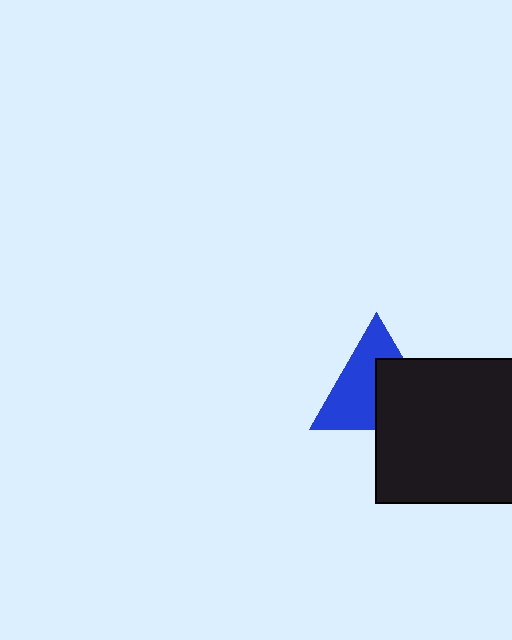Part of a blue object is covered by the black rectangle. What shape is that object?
It is a triangle.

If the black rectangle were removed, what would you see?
You would see the complete blue triangle.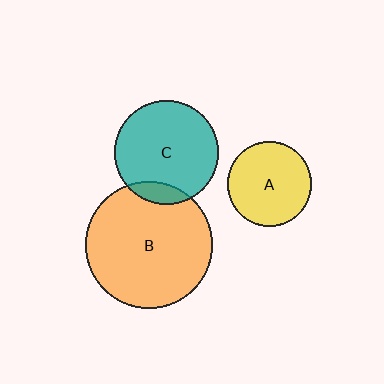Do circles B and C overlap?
Yes.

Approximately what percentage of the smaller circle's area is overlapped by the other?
Approximately 10%.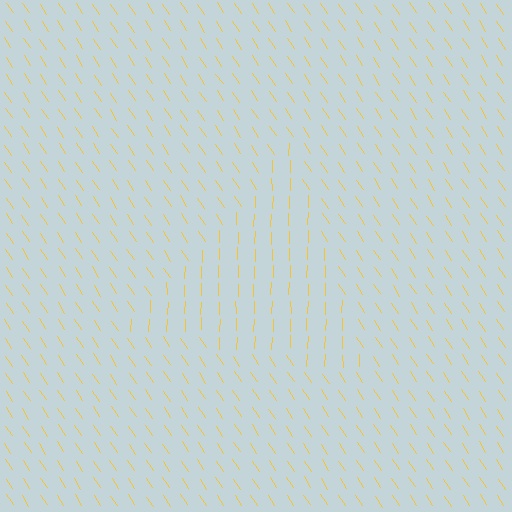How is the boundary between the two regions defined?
The boundary is defined purely by a change in line orientation (approximately 35 degrees difference). All lines are the same color and thickness.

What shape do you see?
I see a triangle.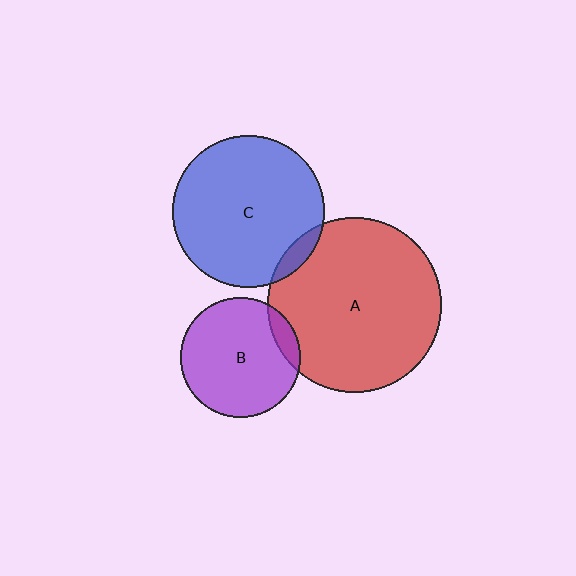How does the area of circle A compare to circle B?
Approximately 2.1 times.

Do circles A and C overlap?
Yes.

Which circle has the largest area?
Circle A (red).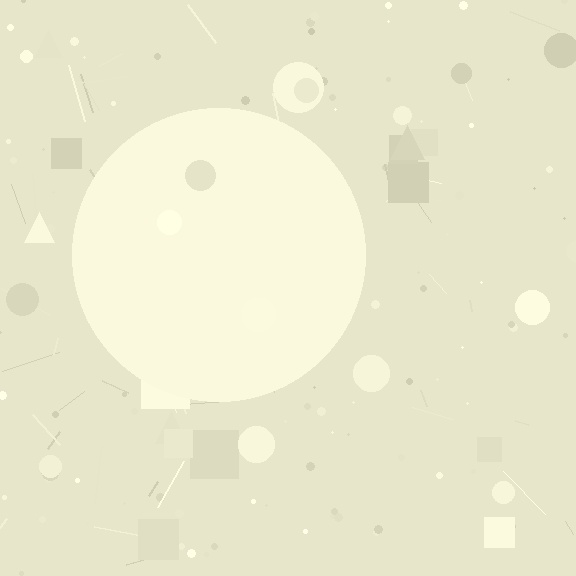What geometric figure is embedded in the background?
A circle is embedded in the background.